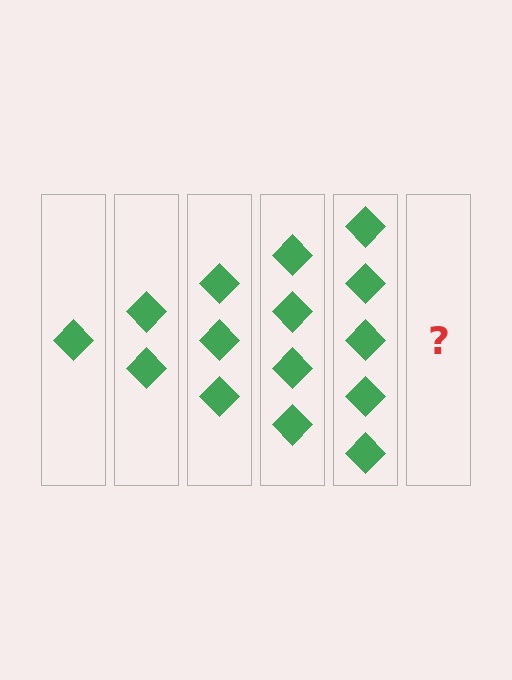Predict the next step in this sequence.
The next step is 6 diamonds.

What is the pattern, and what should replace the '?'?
The pattern is that each step adds one more diamond. The '?' should be 6 diamonds.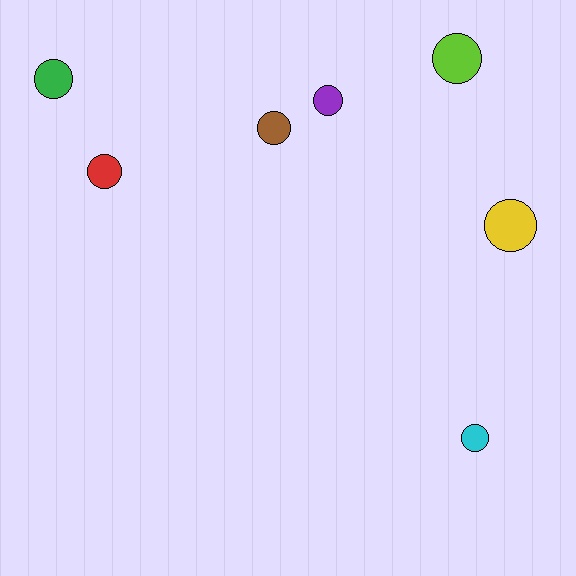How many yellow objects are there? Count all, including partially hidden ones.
There is 1 yellow object.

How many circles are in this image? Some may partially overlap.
There are 7 circles.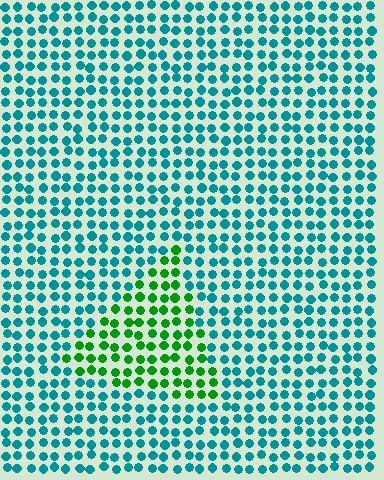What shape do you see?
I see a triangle.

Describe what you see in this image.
The image is filled with small teal elements in a uniform arrangement. A triangle-shaped region is visible where the elements are tinted to a slightly different hue, forming a subtle color boundary.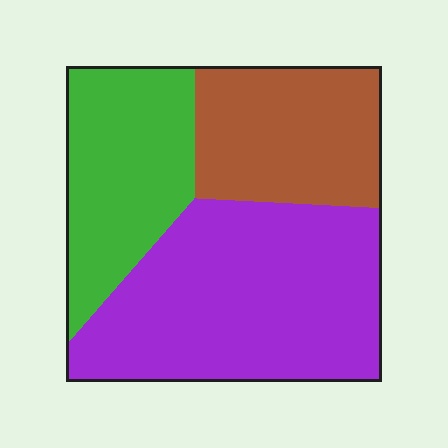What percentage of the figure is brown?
Brown covers about 25% of the figure.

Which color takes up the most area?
Purple, at roughly 50%.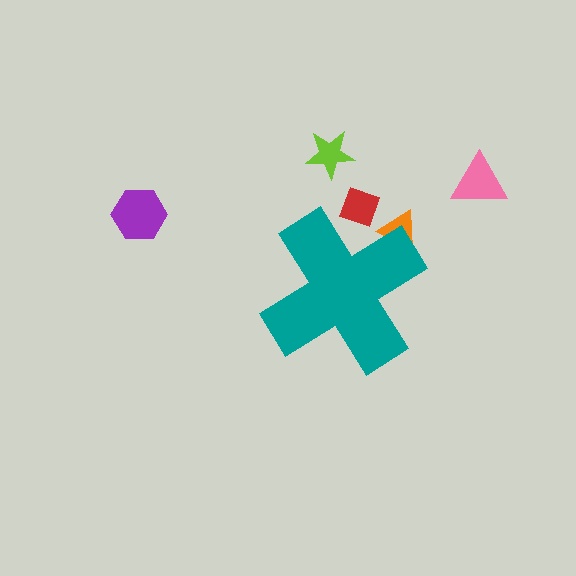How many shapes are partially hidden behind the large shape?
2 shapes are partially hidden.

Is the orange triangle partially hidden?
Yes, the orange triangle is partially hidden behind the teal cross.